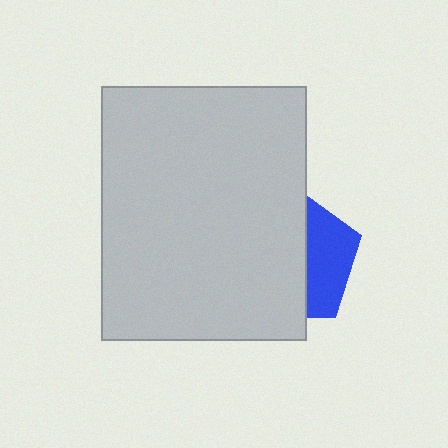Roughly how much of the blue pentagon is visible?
A small part of it is visible (roughly 34%).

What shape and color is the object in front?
The object in front is a light gray rectangle.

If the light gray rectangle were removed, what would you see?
You would see the complete blue pentagon.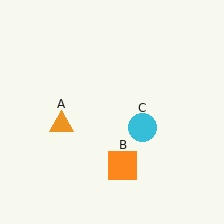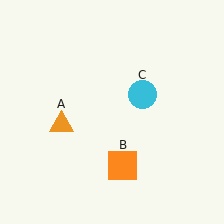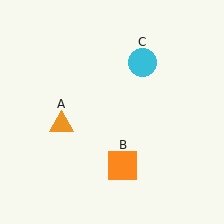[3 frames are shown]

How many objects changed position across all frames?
1 object changed position: cyan circle (object C).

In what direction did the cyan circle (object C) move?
The cyan circle (object C) moved up.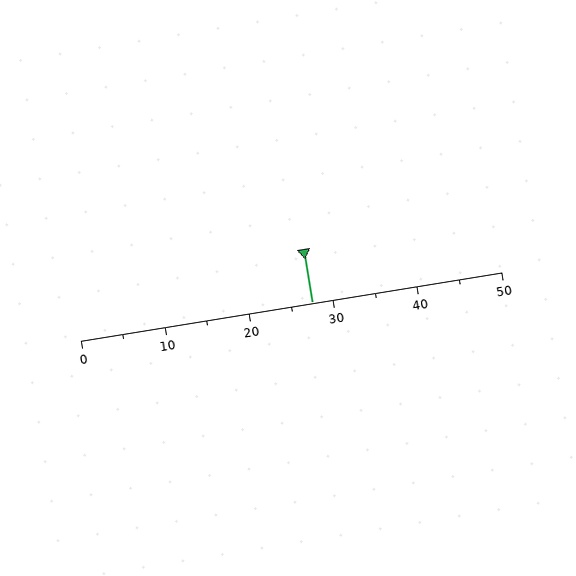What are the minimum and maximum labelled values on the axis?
The axis runs from 0 to 50.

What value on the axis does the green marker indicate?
The marker indicates approximately 27.5.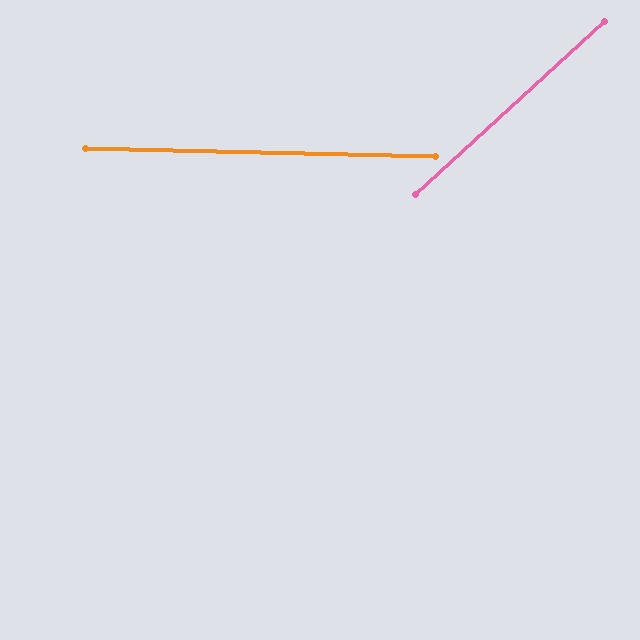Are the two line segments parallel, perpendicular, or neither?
Neither parallel nor perpendicular — they differ by about 44°.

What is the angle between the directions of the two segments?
Approximately 44 degrees.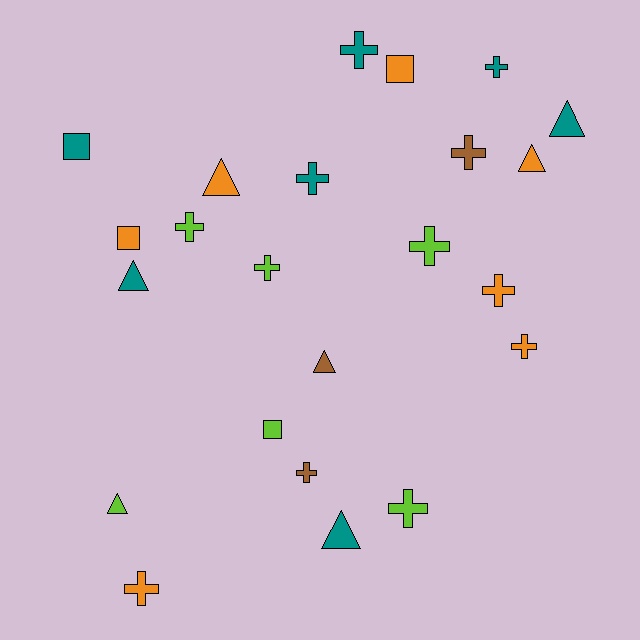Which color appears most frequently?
Teal, with 7 objects.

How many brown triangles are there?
There is 1 brown triangle.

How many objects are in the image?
There are 23 objects.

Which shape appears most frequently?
Cross, with 12 objects.